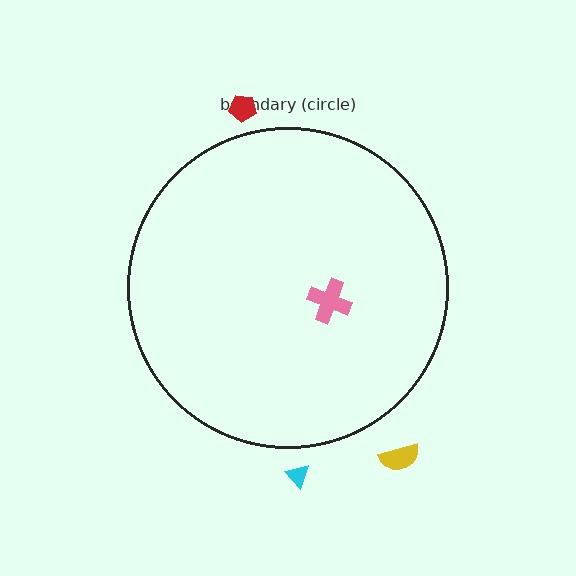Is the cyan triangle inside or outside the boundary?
Outside.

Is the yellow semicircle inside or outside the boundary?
Outside.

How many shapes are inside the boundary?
1 inside, 3 outside.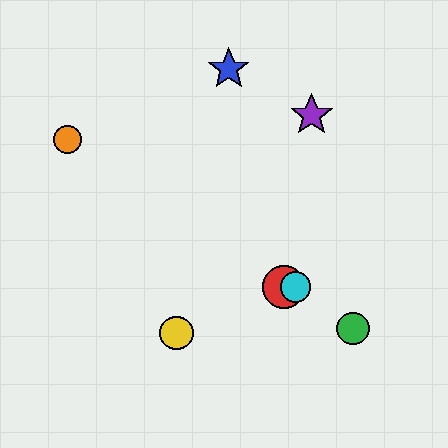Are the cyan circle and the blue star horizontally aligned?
No, the cyan circle is at y≈287 and the blue star is at y≈69.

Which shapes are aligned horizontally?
The red circle, the cyan circle are aligned horizontally.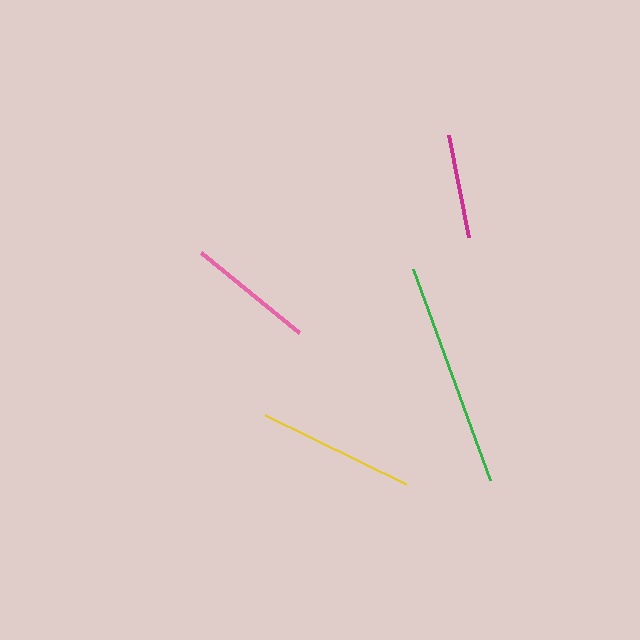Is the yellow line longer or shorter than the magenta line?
The yellow line is longer than the magenta line.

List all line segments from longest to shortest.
From longest to shortest: green, yellow, pink, magenta.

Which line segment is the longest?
The green line is the longest at approximately 224 pixels.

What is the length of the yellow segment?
The yellow segment is approximately 157 pixels long.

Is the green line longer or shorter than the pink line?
The green line is longer than the pink line.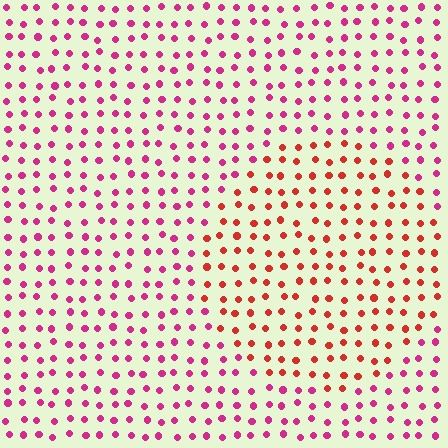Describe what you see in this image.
The image is filled with small magenta elements in a uniform arrangement. A circle-shaped region is visible where the elements are tinted to a slightly different hue, forming a subtle color boundary.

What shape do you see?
I see a circle.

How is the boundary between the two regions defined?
The boundary is defined purely by a slight shift in hue (about 37 degrees). Spacing, size, and orientation are identical on both sides.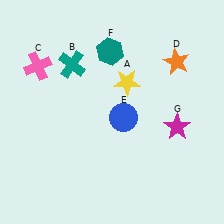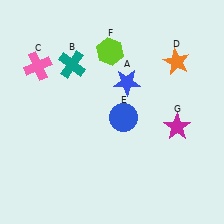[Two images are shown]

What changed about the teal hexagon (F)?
In Image 1, F is teal. In Image 2, it changed to lime.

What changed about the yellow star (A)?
In Image 1, A is yellow. In Image 2, it changed to blue.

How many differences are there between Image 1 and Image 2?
There are 2 differences between the two images.